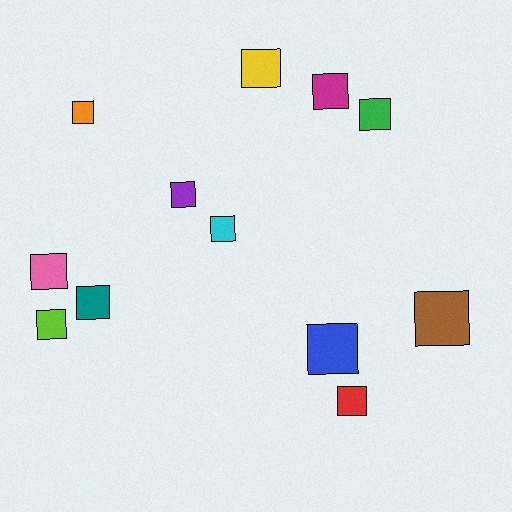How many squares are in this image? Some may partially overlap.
There are 12 squares.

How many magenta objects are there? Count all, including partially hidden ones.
There is 1 magenta object.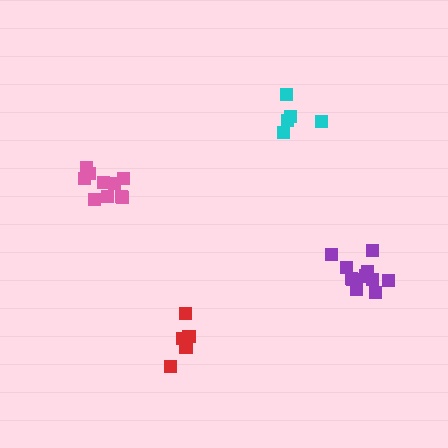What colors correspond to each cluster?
The clusters are colored: pink, cyan, purple, red.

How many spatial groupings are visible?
There are 4 spatial groupings.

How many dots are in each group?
Group 1: 10 dots, Group 2: 5 dots, Group 3: 11 dots, Group 4: 6 dots (32 total).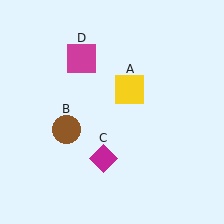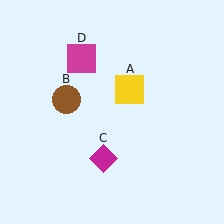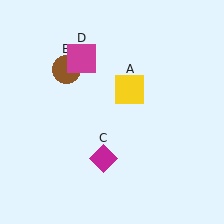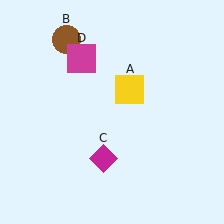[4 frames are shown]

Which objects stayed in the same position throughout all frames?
Yellow square (object A) and magenta diamond (object C) and magenta square (object D) remained stationary.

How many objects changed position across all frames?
1 object changed position: brown circle (object B).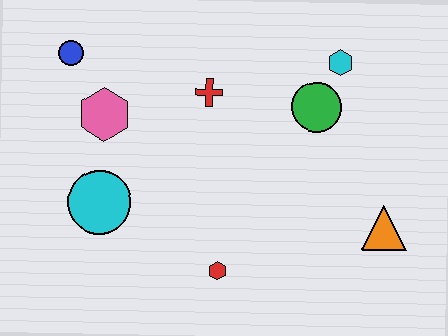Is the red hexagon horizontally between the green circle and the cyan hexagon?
No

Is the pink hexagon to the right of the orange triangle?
No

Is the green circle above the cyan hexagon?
No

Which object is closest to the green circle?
The cyan hexagon is closest to the green circle.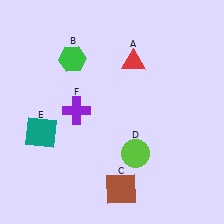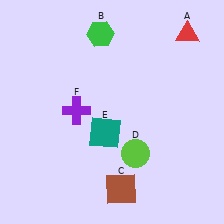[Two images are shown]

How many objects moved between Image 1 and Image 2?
3 objects moved between the two images.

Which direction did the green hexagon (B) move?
The green hexagon (B) moved right.